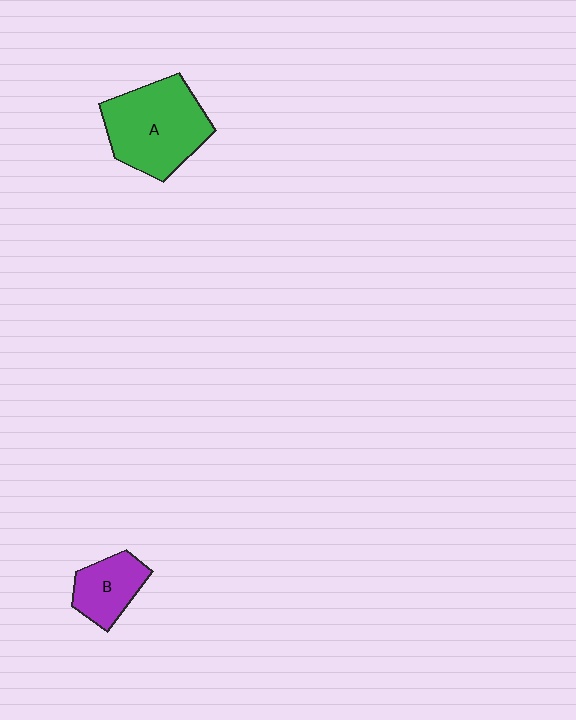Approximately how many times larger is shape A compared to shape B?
Approximately 2.0 times.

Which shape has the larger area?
Shape A (green).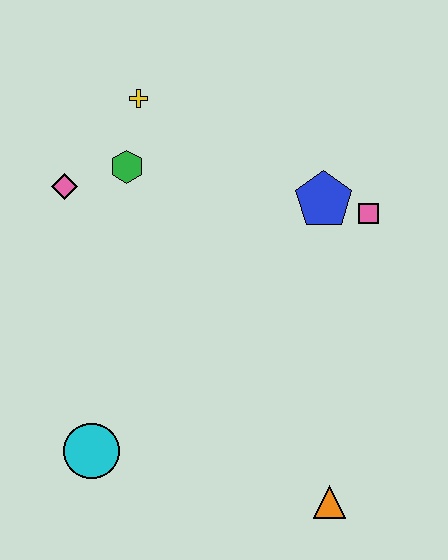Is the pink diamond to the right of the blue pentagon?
No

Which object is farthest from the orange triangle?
The yellow cross is farthest from the orange triangle.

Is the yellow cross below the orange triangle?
No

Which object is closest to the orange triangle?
The cyan circle is closest to the orange triangle.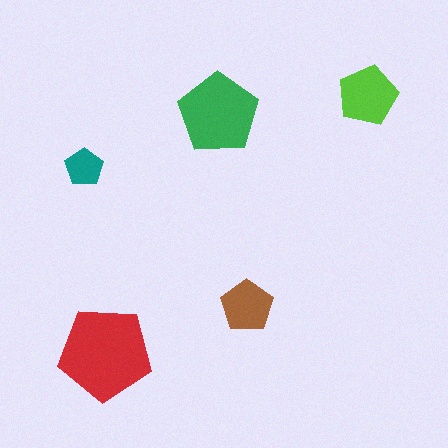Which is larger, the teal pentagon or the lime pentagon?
The lime one.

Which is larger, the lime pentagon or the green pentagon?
The green one.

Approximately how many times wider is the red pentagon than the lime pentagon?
About 1.5 times wider.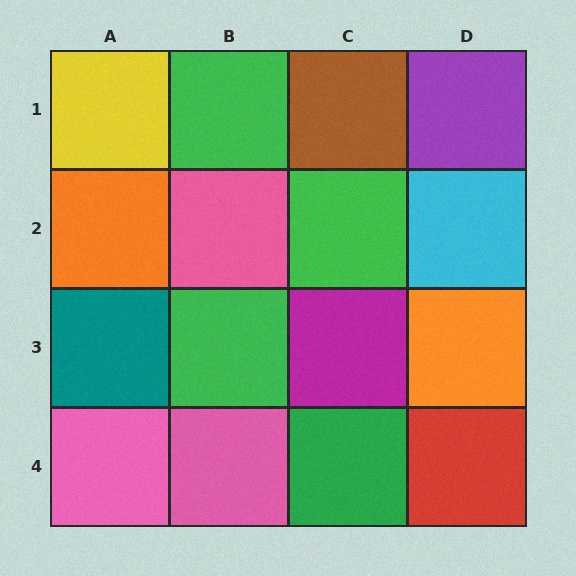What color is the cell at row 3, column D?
Orange.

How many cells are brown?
1 cell is brown.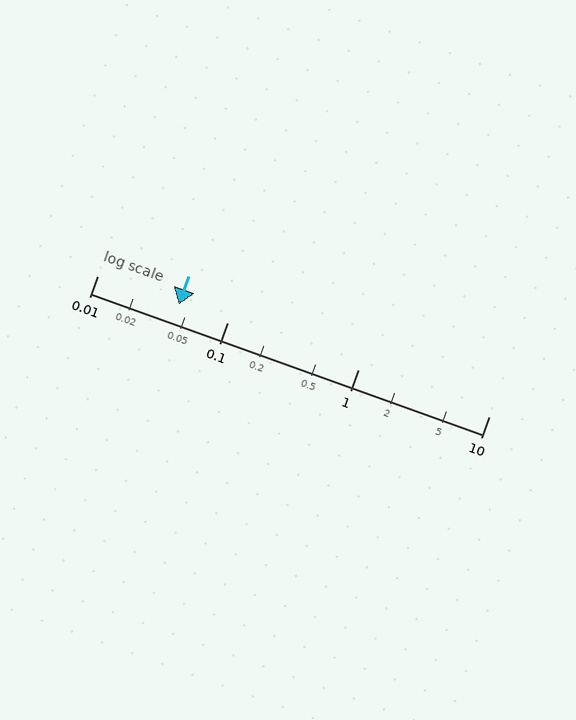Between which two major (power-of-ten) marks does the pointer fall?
The pointer is between 0.01 and 0.1.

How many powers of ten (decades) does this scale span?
The scale spans 3 decades, from 0.01 to 10.